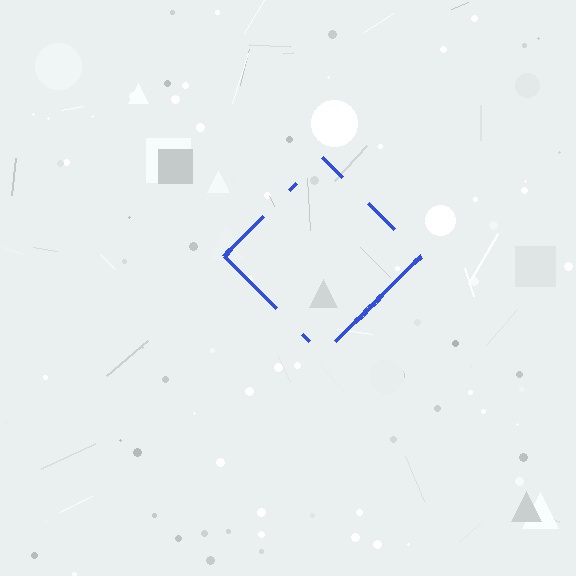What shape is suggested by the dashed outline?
The dashed outline suggests a diamond.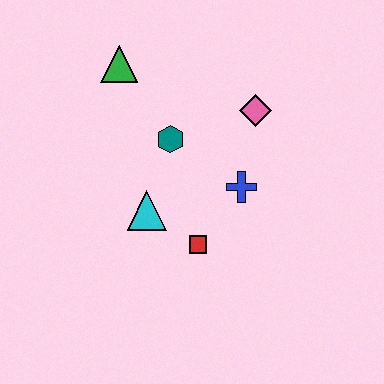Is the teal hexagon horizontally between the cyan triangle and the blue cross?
Yes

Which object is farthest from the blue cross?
The green triangle is farthest from the blue cross.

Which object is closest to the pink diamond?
The blue cross is closest to the pink diamond.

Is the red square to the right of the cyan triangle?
Yes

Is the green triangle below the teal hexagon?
No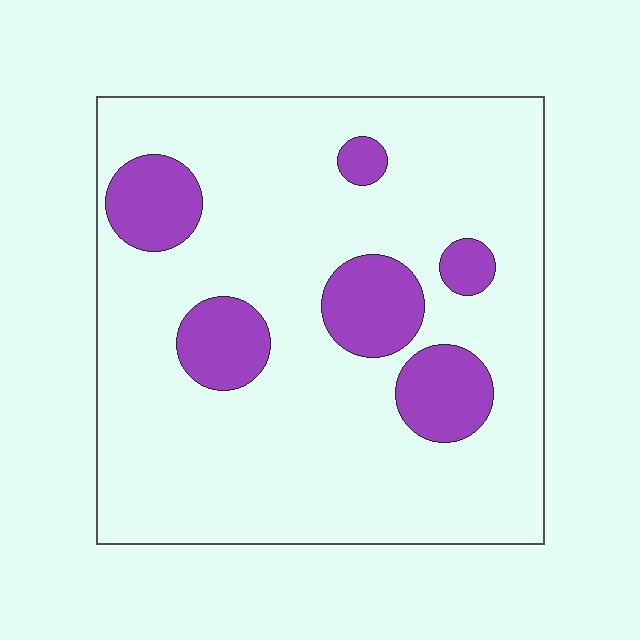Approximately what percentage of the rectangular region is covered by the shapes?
Approximately 20%.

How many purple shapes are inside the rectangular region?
6.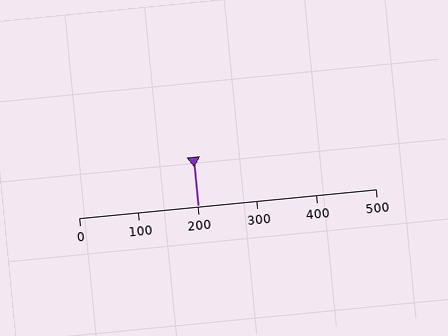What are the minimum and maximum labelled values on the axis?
The axis runs from 0 to 500.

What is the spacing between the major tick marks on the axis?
The major ticks are spaced 100 apart.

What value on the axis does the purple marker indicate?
The marker indicates approximately 200.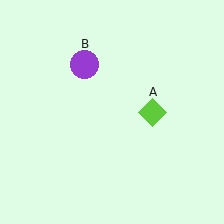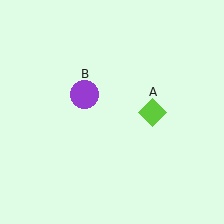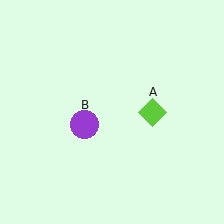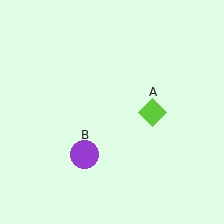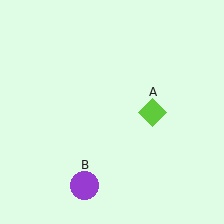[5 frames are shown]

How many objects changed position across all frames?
1 object changed position: purple circle (object B).